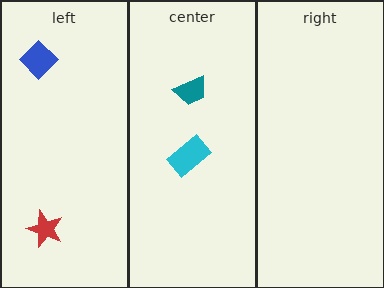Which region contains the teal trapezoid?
The center region.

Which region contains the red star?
The left region.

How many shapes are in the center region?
2.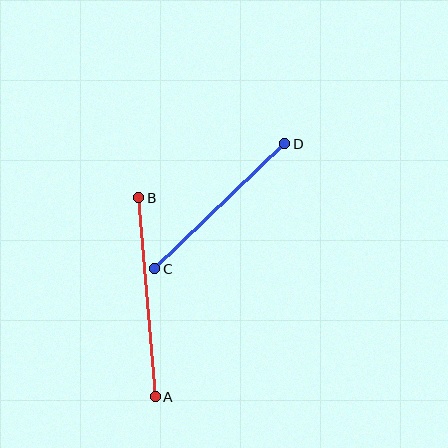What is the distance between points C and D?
The distance is approximately 180 pixels.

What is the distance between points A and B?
The distance is approximately 200 pixels.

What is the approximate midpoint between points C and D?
The midpoint is at approximately (220, 206) pixels.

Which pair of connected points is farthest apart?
Points A and B are farthest apart.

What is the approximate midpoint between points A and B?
The midpoint is at approximately (147, 297) pixels.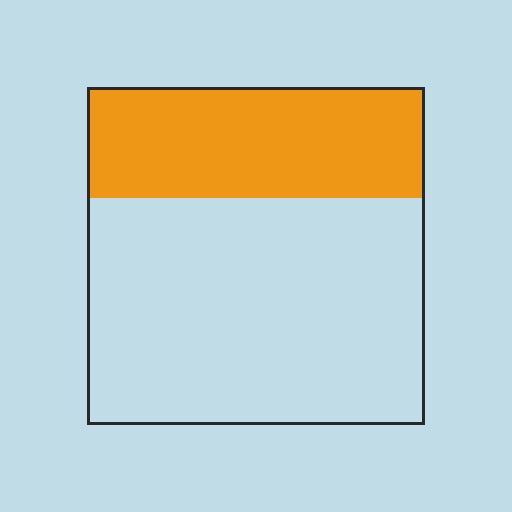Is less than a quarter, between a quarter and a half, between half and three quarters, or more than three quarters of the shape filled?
Between a quarter and a half.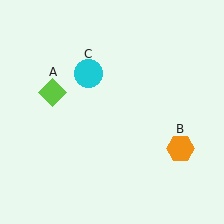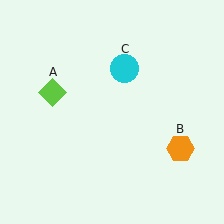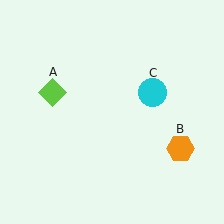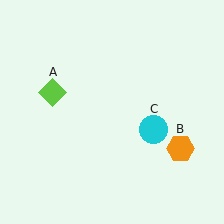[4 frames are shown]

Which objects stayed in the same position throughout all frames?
Lime diamond (object A) and orange hexagon (object B) remained stationary.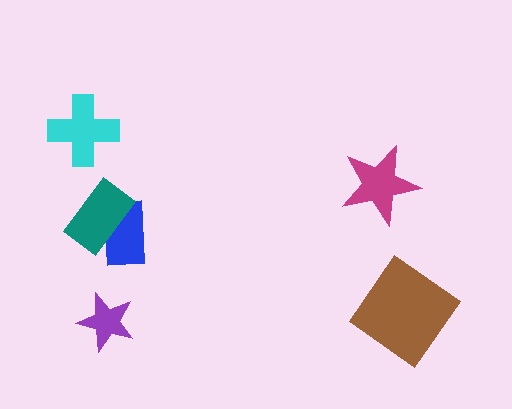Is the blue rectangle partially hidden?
Yes, it is partially covered by another shape.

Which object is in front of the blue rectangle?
The teal rectangle is in front of the blue rectangle.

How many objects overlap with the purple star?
0 objects overlap with the purple star.